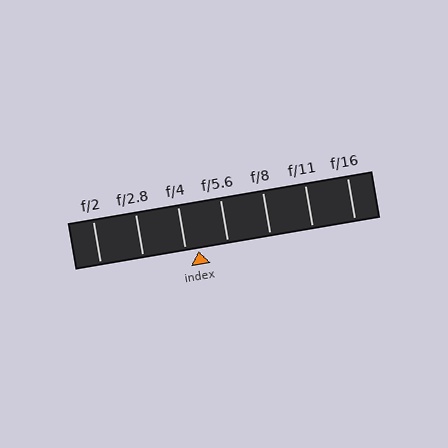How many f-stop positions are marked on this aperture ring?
There are 7 f-stop positions marked.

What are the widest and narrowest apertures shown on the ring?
The widest aperture shown is f/2 and the narrowest is f/16.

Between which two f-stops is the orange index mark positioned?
The index mark is between f/4 and f/5.6.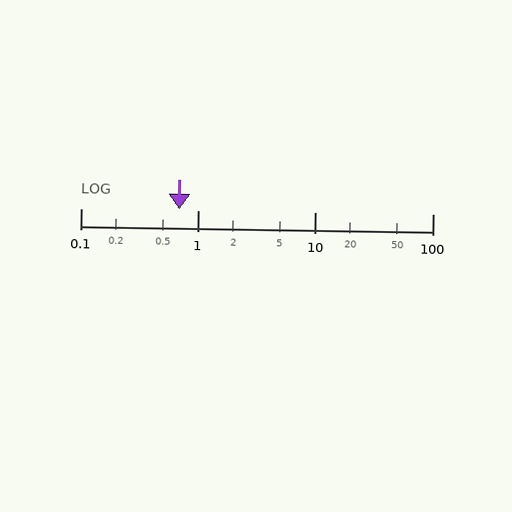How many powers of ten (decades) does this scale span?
The scale spans 3 decades, from 0.1 to 100.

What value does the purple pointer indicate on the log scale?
The pointer indicates approximately 0.69.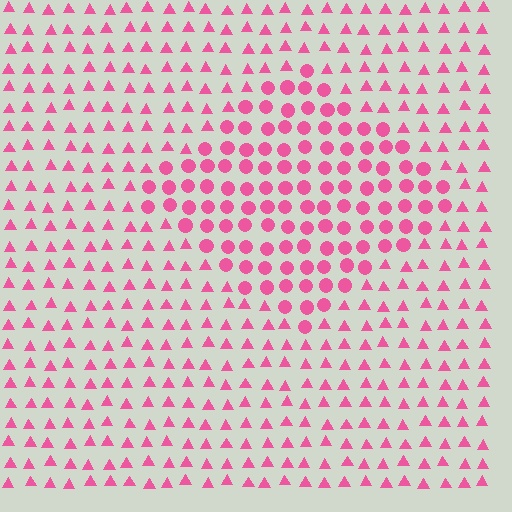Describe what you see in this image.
The image is filled with small pink elements arranged in a uniform grid. A diamond-shaped region contains circles, while the surrounding area contains triangles. The boundary is defined purely by the change in element shape.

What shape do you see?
I see a diamond.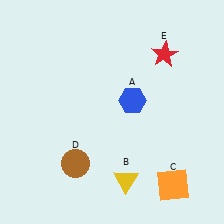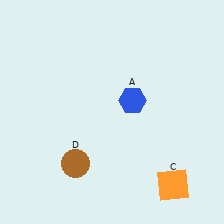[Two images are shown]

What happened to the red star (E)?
The red star (E) was removed in Image 2. It was in the top-right area of Image 1.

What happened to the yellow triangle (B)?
The yellow triangle (B) was removed in Image 2. It was in the bottom-right area of Image 1.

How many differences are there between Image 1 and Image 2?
There are 2 differences between the two images.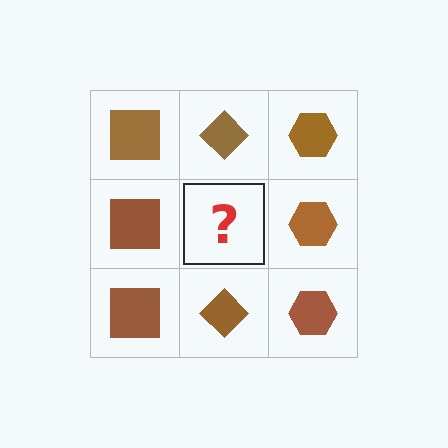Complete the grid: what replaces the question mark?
The question mark should be replaced with a brown diamond.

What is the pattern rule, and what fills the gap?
The rule is that each column has a consistent shape. The gap should be filled with a brown diamond.